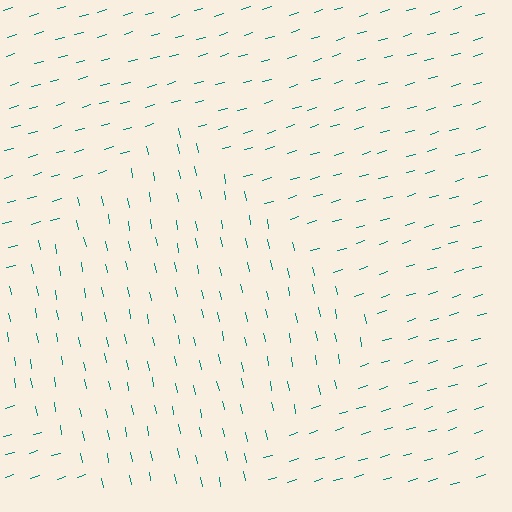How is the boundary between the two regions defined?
The boundary is defined purely by a change in line orientation (approximately 85 degrees difference). All lines are the same color and thickness.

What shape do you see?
I see a diamond.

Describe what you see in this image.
The image is filled with small teal line segments. A diamond region in the image has lines oriented differently from the surrounding lines, creating a visible texture boundary.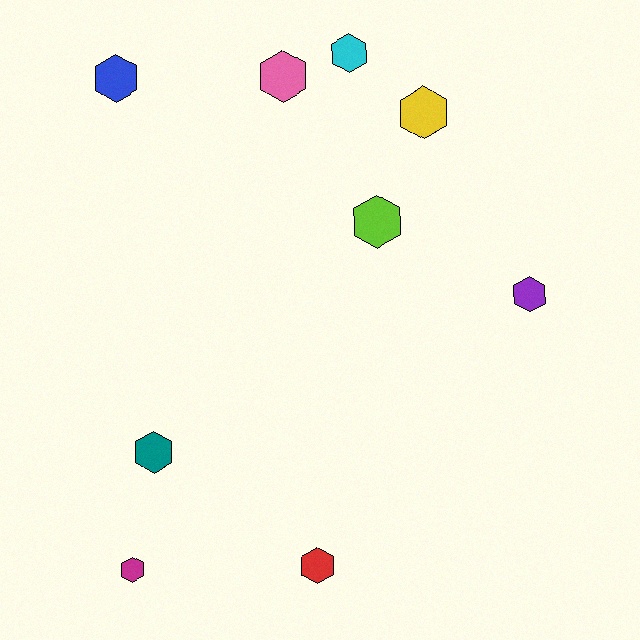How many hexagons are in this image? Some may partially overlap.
There are 9 hexagons.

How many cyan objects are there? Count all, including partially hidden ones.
There is 1 cyan object.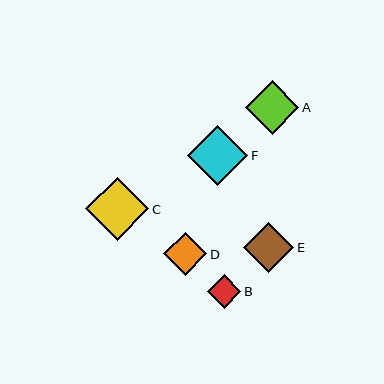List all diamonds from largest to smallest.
From largest to smallest: C, F, A, E, D, B.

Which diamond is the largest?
Diamond C is the largest with a size of approximately 63 pixels.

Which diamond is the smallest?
Diamond B is the smallest with a size of approximately 34 pixels.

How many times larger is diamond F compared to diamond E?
Diamond F is approximately 1.2 times the size of diamond E.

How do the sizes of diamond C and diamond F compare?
Diamond C and diamond F are approximately the same size.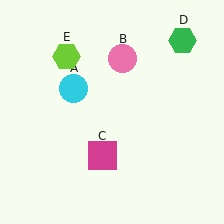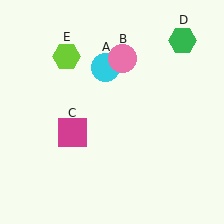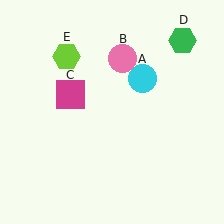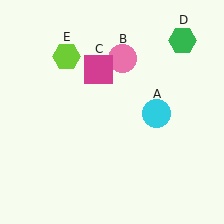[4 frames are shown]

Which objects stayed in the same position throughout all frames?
Pink circle (object B) and green hexagon (object D) and lime hexagon (object E) remained stationary.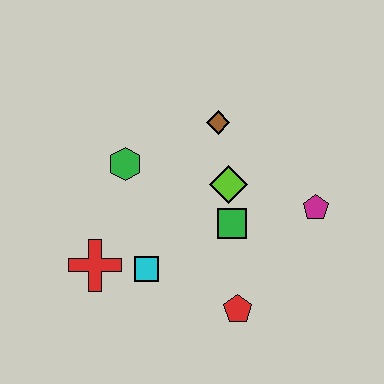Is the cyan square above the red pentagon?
Yes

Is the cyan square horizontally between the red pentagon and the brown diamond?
No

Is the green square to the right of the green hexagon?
Yes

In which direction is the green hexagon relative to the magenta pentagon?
The green hexagon is to the left of the magenta pentagon.